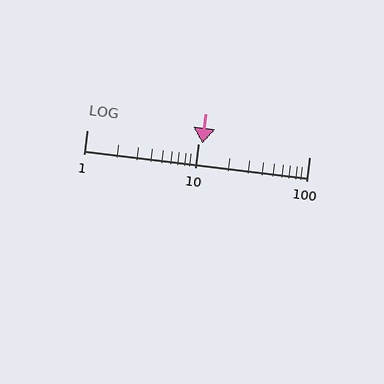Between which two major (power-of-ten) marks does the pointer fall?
The pointer is between 10 and 100.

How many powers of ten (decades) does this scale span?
The scale spans 2 decades, from 1 to 100.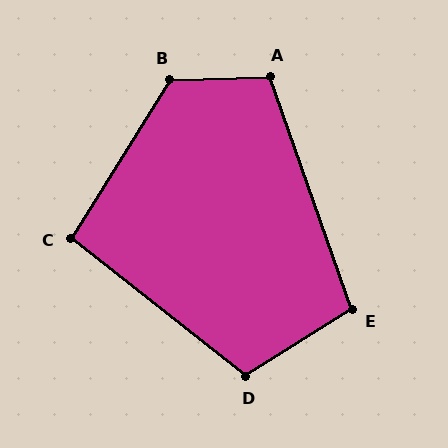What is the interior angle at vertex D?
Approximately 110 degrees (obtuse).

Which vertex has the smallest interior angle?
C, at approximately 96 degrees.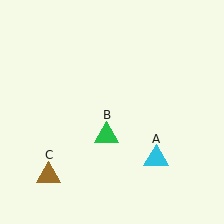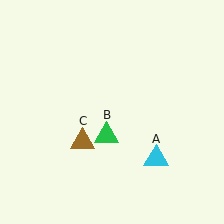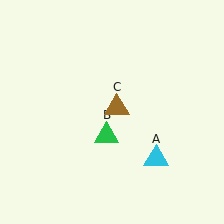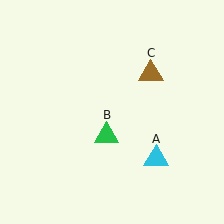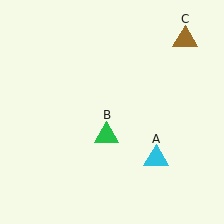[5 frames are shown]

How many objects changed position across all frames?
1 object changed position: brown triangle (object C).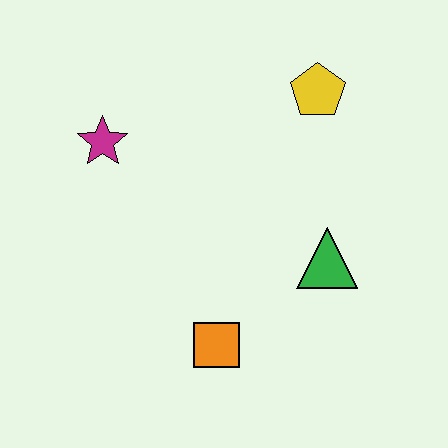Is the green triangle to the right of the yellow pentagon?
Yes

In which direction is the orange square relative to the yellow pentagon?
The orange square is below the yellow pentagon.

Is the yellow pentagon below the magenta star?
No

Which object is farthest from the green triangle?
The magenta star is farthest from the green triangle.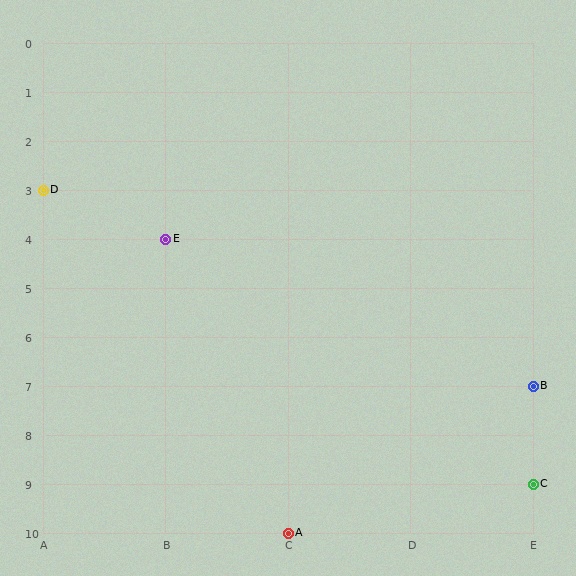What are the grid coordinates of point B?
Point B is at grid coordinates (E, 7).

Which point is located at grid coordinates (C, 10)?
Point A is at (C, 10).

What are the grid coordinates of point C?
Point C is at grid coordinates (E, 9).